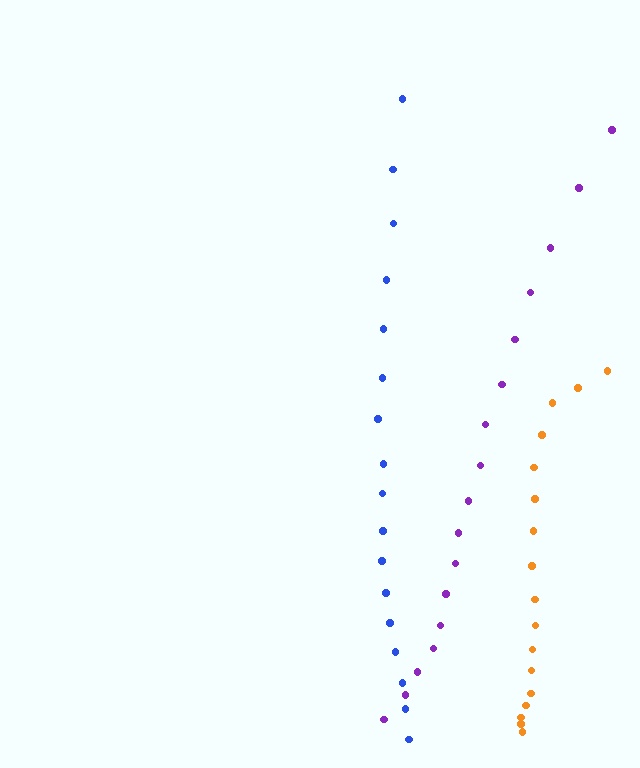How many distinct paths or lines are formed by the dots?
There are 3 distinct paths.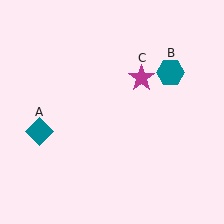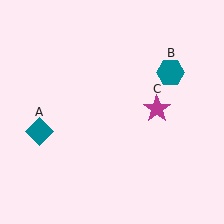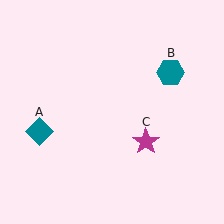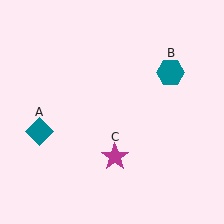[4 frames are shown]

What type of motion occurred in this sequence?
The magenta star (object C) rotated clockwise around the center of the scene.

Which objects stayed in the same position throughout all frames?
Teal diamond (object A) and teal hexagon (object B) remained stationary.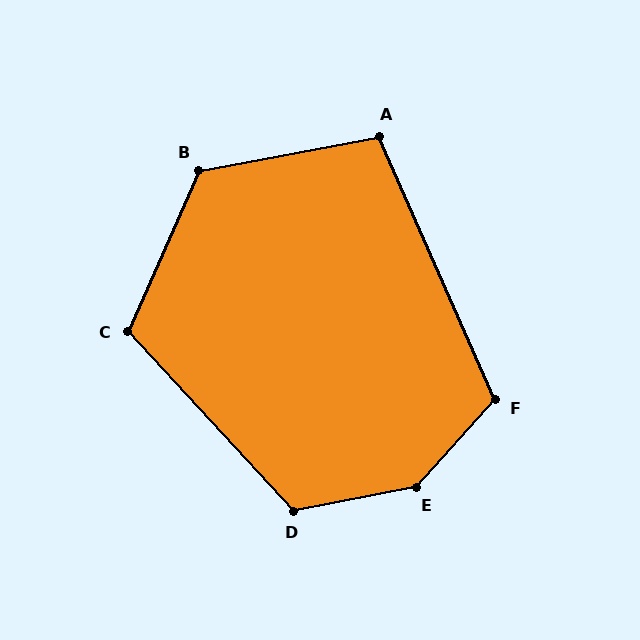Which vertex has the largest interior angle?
E, at approximately 143 degrees.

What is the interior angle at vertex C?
Approximately 113 degrees (obtuse).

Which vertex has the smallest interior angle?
A, at approximately 103 degrees.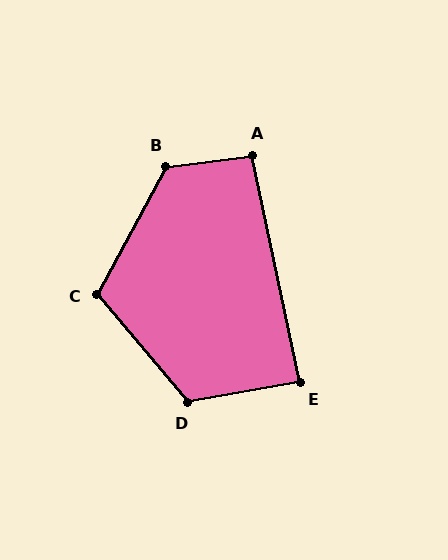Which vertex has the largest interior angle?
B, at approximately 125 degrees.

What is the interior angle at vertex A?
Approximately 95 degrees (approximately right).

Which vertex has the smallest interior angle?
E, at approximately 88 degrees.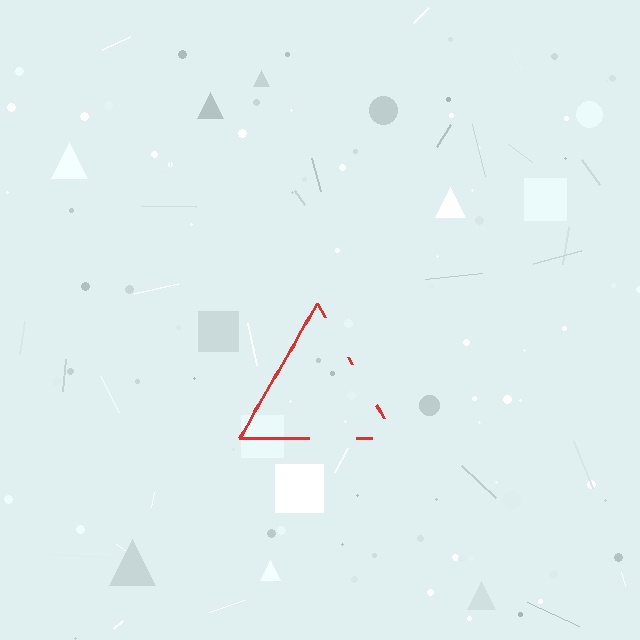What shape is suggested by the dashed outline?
The dashed outline suggests a triangle.